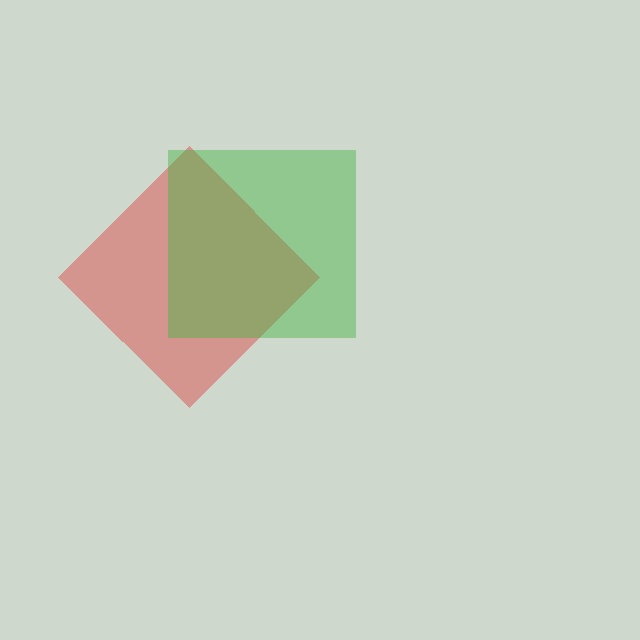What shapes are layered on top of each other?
The layered shapes are: a red diamond, a green square.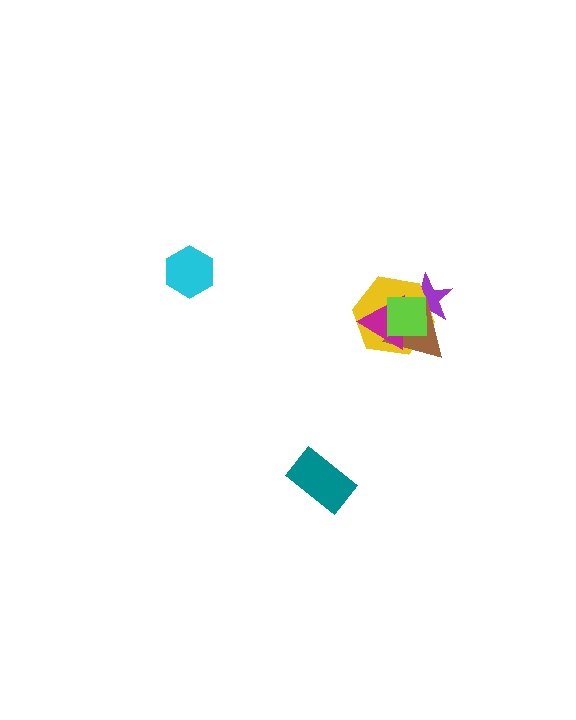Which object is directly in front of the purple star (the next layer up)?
The yellow hexagon is directly in front of the purple star.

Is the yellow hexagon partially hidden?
Yes, it is partially covered by another shape.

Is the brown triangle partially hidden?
Yes, it is partially covered by another shape.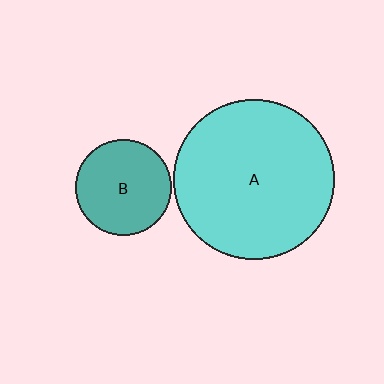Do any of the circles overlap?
No, none of the circles overlap.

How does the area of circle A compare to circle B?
Approximately 2.8 times.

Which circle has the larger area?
Circle A (cyan).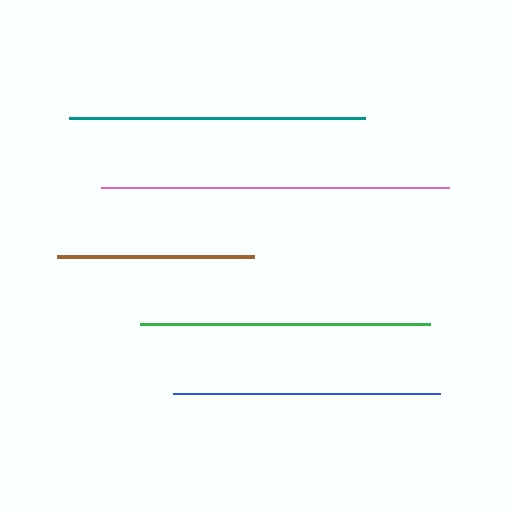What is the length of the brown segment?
The brown segment is approximately 197 pixels long.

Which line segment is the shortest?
The brown line is the shortest at approximately 197 pixels.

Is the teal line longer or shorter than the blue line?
The teal line is longer than the blue line.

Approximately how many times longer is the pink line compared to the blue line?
The pink line is approximately 1.3 times the length of the blue line.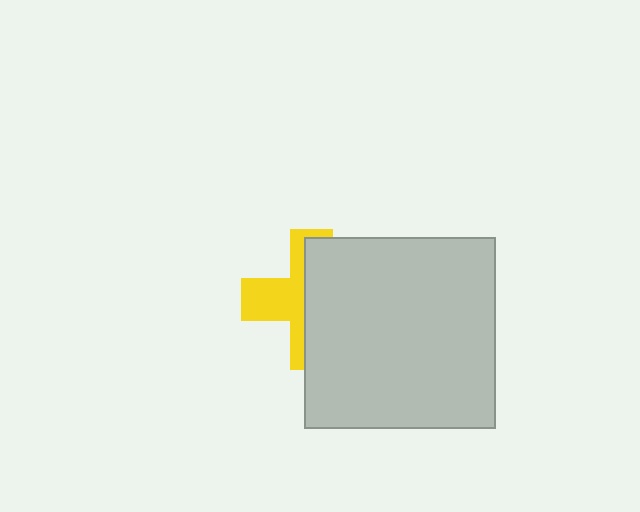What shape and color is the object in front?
The object in front is a light gray square.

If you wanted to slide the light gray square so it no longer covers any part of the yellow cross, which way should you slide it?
Slide it right — that is the most direct way to separate the two shapes.